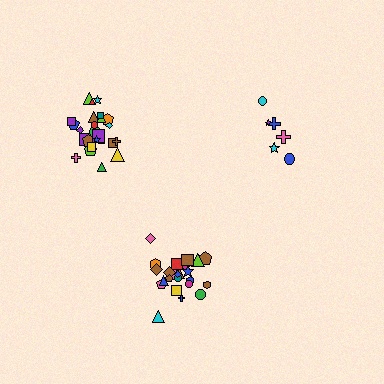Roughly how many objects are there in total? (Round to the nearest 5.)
Roughly 55 objects in total.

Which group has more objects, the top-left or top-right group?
The top-left group.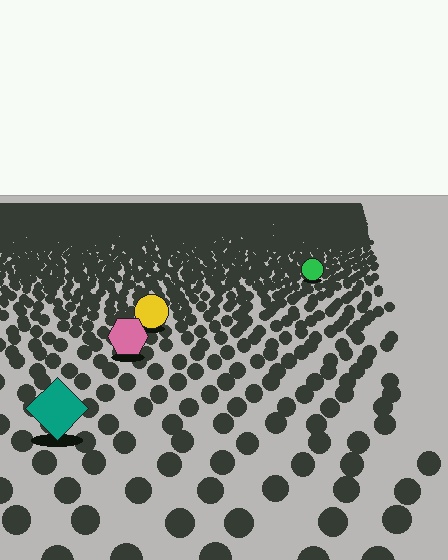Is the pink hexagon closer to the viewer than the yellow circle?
Yes. The pink hexagon is closer — you can tell from the texture gradient: the ground texture is coarser near it.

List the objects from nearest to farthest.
From nearest to farthest: the teal diamond, the pink hexagon, the yellow circle, the green circle.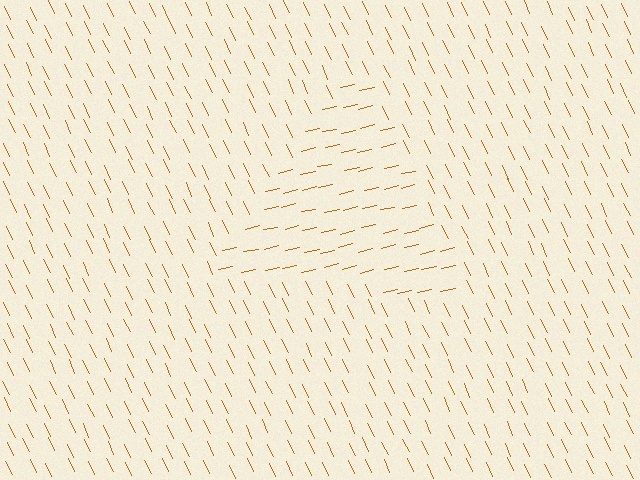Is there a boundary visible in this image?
Yes, there is a texture boundary formed by a change in line orientation.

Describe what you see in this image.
The image is filled with small brown line segments. A triangle region in the image has lines oriented differently from the surrounding lines, creating a visible texture boundary.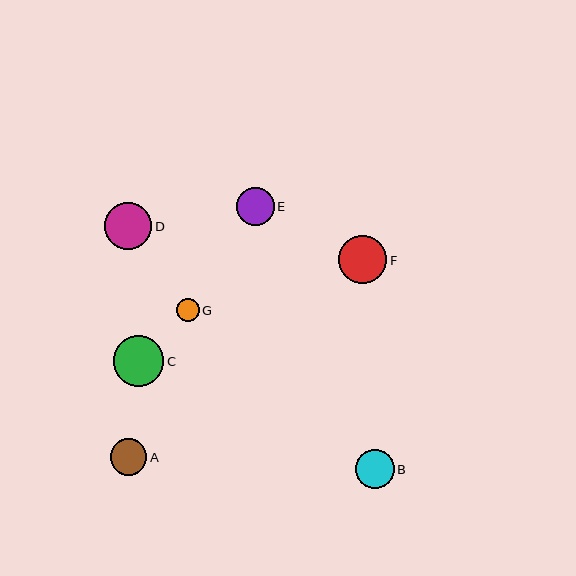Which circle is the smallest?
Circle G is the smallest with a size of approximately 23 pixels.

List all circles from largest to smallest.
From largest to smallest: C, F, D, B, E, A, G.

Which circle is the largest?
Circle C is the largest with a size of approximately 50 pixels.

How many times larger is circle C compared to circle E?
Circle C is approximately 1.3 times the size of circle E.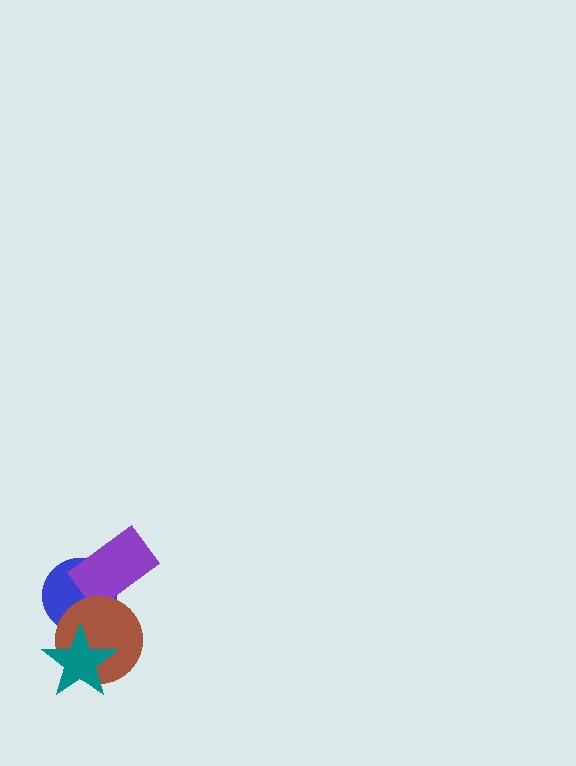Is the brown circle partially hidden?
Yes, it is partially covered by another shape.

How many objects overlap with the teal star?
2 objects overlap with the teal star.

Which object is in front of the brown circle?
The teal star is in front of the brown circle.